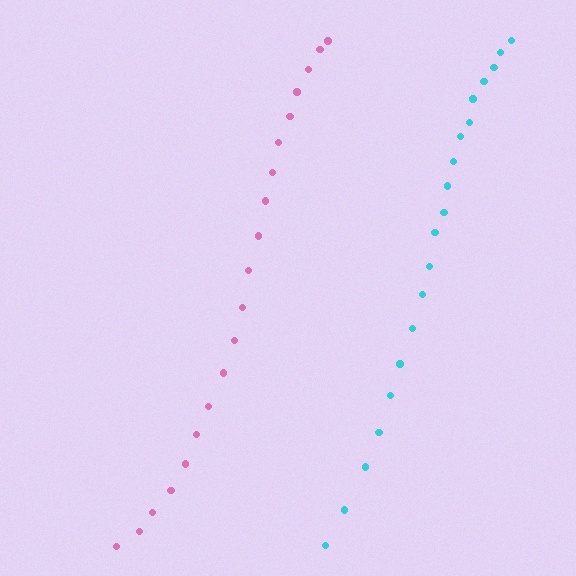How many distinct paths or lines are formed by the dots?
There are 2 distinct paths.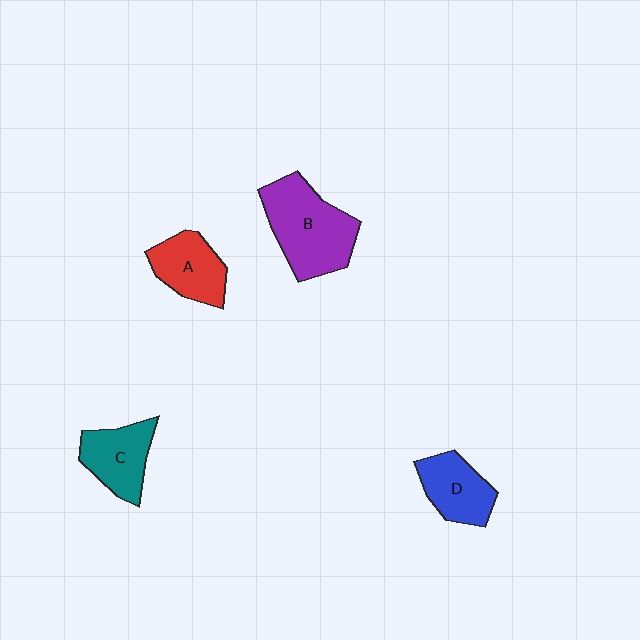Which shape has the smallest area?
Shape D (blue).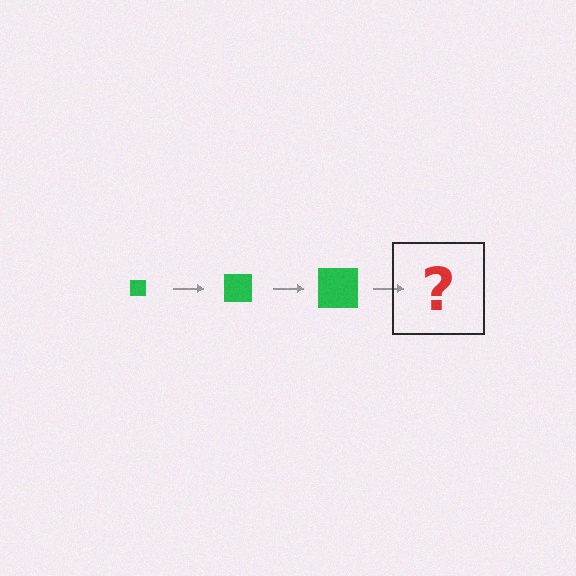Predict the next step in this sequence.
The next step is a green square, larger than the previous one.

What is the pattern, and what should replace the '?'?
The pattern is that the square gets progressively larger each step. The '?' should be a green square, larger than the previous one.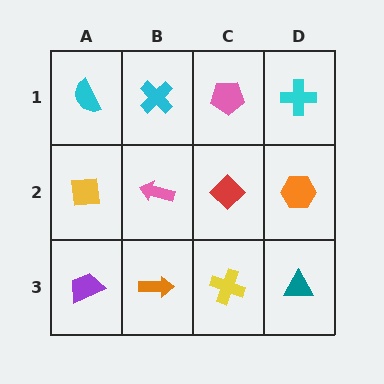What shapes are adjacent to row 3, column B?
A pink arrow (row 2, column B), a purple trapezoid (row 3, column A), a yellow cross (row 3, column C).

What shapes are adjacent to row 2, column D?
A cyan cross (row 1, column D), a teal triangle (row 3, column D), a red diamond (row 2, column C).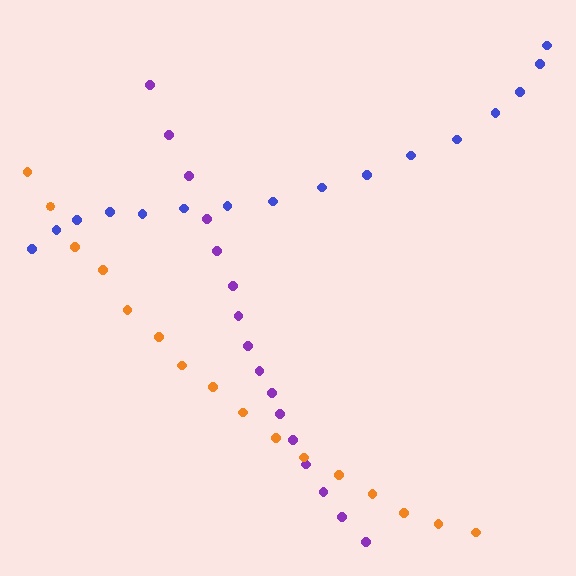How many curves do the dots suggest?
There are 3 distinct paths.